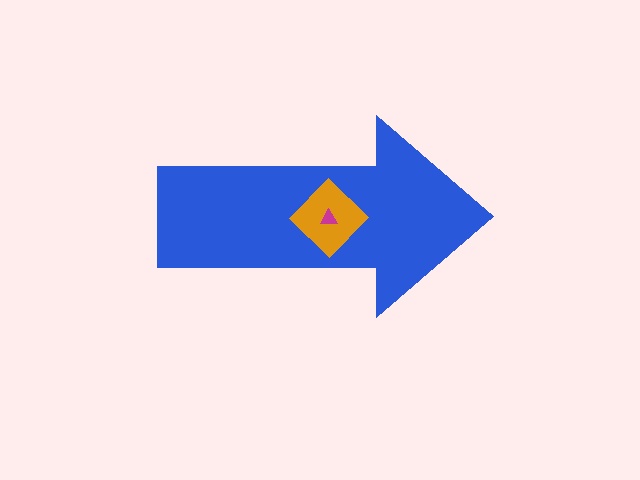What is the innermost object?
The magenta triangle.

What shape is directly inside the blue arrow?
The orange diamond.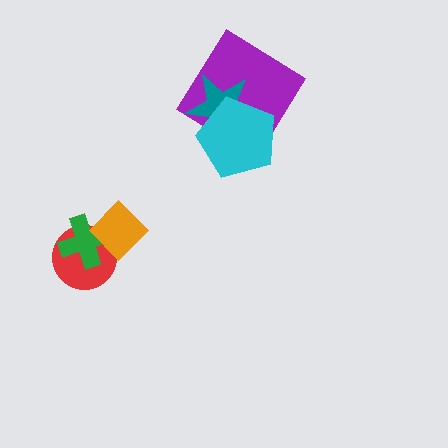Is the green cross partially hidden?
Yes, it is partially covered by another shape.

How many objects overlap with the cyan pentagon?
2 objects overlap with the cyan pentagon.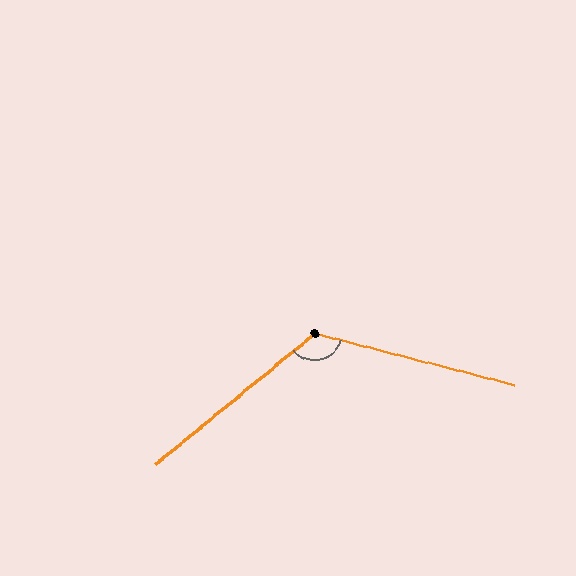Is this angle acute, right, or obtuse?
It is obtuse.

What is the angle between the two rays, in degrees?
Approximately 126 degrees.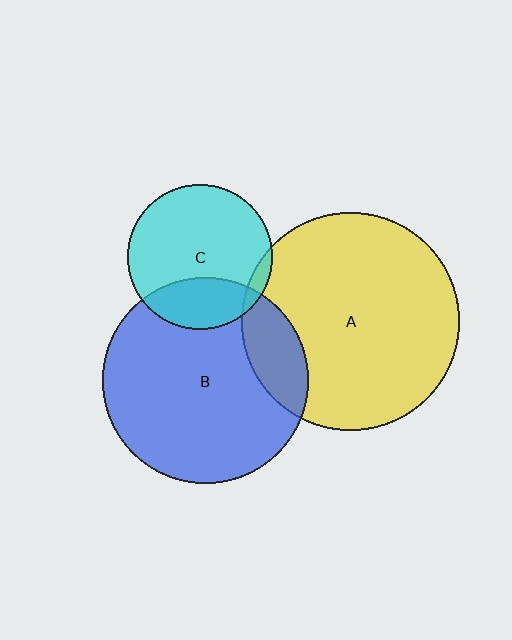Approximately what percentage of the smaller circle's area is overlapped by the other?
Approximately 15%.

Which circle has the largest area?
Circle A (yellow).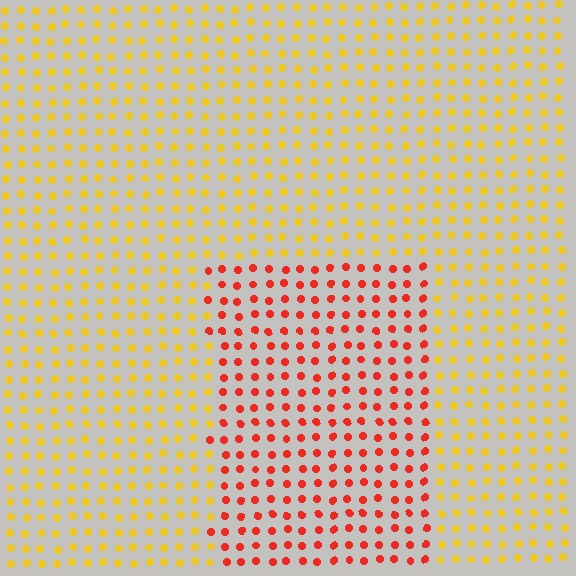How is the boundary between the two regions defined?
The boundary is defined purely by a slight shift in hue (about 47 degrees). Spacing, size, and orientation are identical on both sides.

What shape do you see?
I see a rectangle.